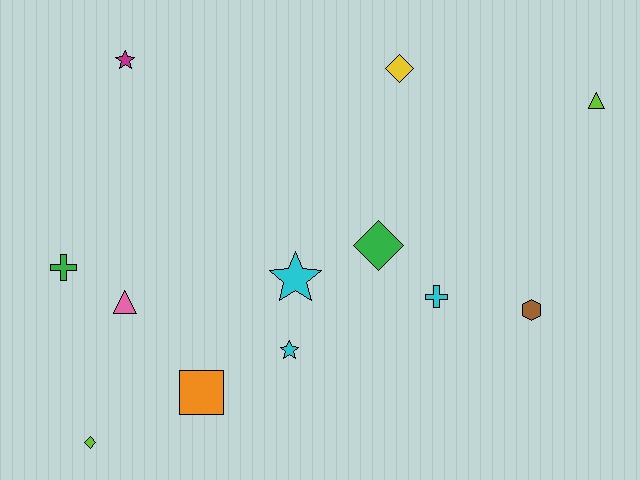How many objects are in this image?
There are 12 objects.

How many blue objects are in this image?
There are no blue objects.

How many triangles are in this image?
There are 2 triangles.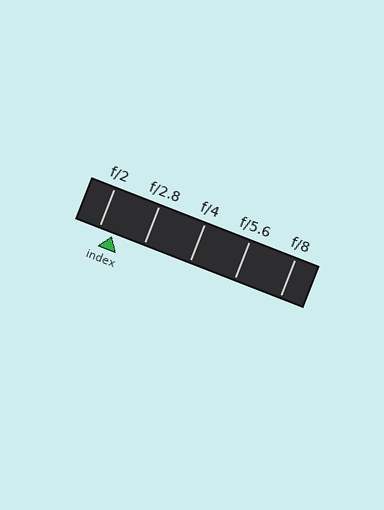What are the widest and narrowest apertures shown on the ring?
The widest aperture shown is f/2 and the narrowest is f/8.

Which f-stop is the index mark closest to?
The index mark is closest to f/2.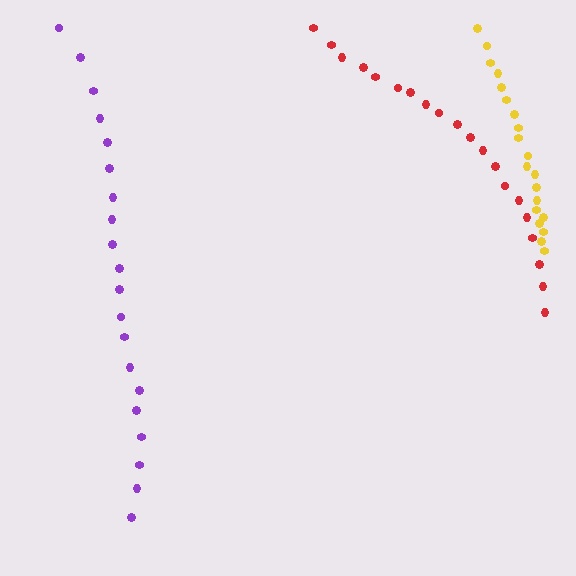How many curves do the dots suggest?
There are 3 distinct paths.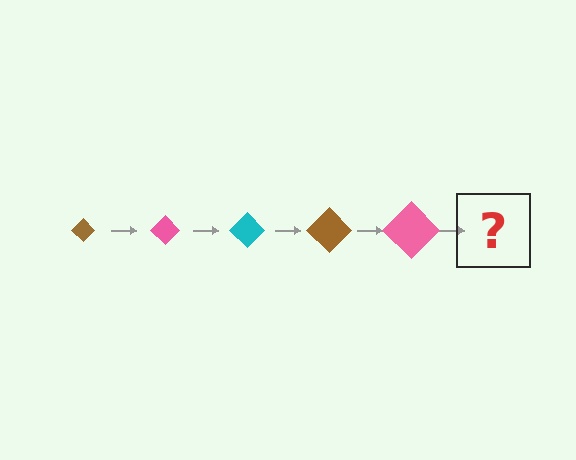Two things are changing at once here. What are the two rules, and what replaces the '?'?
The two rules are that the diamond grows larger each step and the color cycles through brown, pink, and cyan. The '?' should be a cyan diamond, larger than the previous one.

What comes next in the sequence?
The next element should be a cyan diamond, larger than the previous one.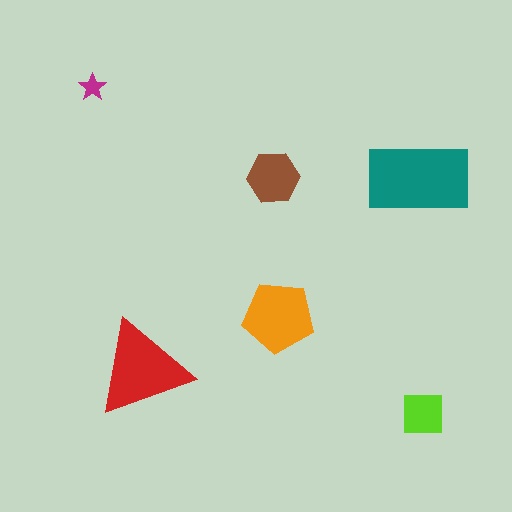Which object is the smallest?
The magenta star.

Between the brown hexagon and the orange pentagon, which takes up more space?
The orange pentagon.